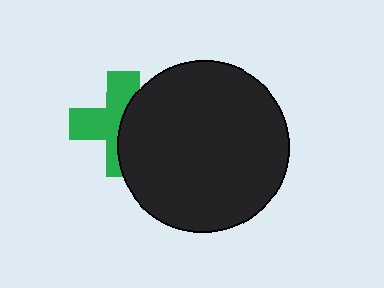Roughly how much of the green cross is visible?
About half of it is visible (roughly 55%).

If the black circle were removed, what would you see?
You would see the complete green cross.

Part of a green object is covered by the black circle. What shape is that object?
It is a cross.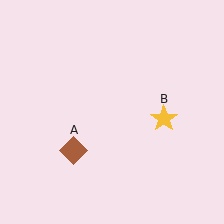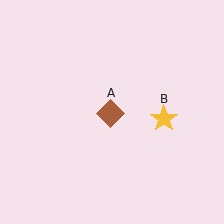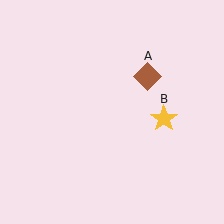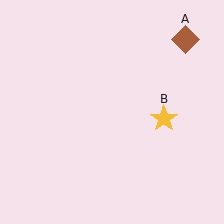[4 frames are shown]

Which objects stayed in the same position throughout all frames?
Yellow star (object B) remained stationary.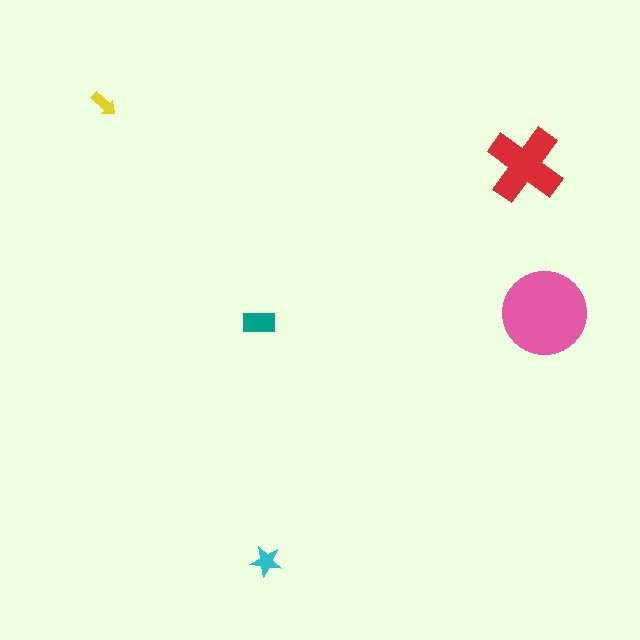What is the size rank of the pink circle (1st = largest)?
1st.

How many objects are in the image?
There are 5 objects in the image.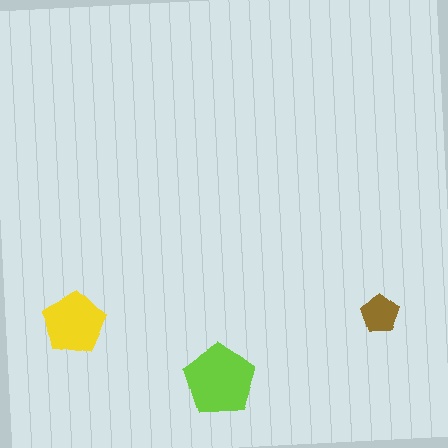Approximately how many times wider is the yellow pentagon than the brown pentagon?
About 1.5 times wider.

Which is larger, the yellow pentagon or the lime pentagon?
The lime one.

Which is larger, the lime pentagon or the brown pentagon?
The lime one.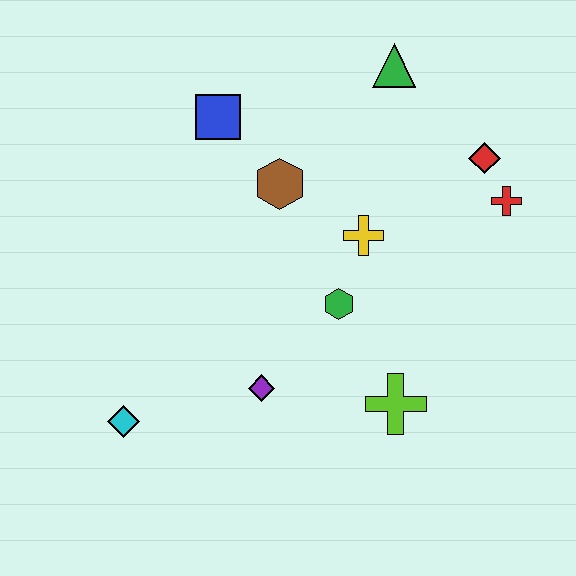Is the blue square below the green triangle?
Yes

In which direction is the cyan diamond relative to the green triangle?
The cyan diamond is below the green triangle.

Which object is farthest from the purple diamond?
The green triangle is farthest from the purple diamond.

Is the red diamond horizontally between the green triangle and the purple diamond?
No